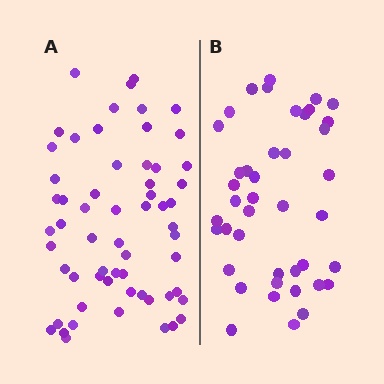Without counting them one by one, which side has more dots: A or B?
Region A (the left region) has more dots.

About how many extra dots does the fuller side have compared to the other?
Region A has approximately 20 more dots than region B.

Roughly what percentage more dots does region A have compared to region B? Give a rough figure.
About 45% more.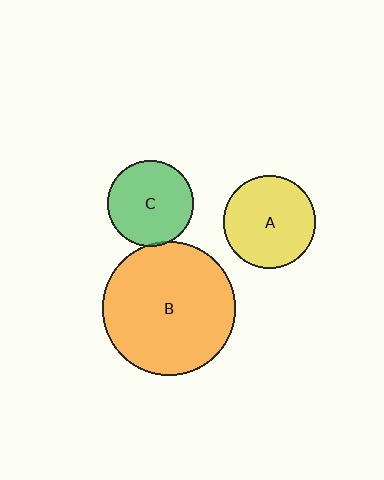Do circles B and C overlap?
Yes.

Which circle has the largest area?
Circle B (orange).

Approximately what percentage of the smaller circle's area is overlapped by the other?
Approximately 5%.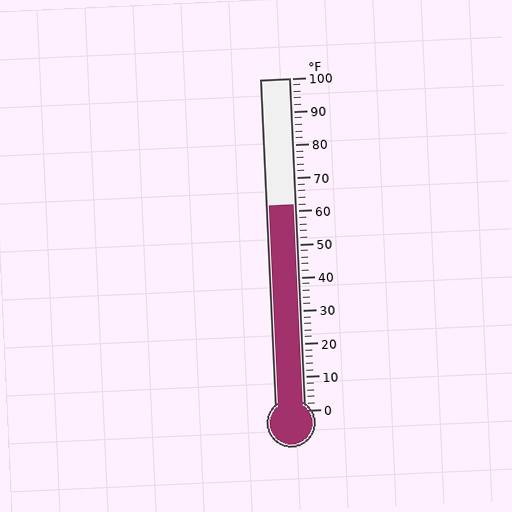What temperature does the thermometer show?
The thermometer shows approximately 62°F.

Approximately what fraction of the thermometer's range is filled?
The thermometer is filled to approximately 60% of its range.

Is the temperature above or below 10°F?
The temperature is above 10°F.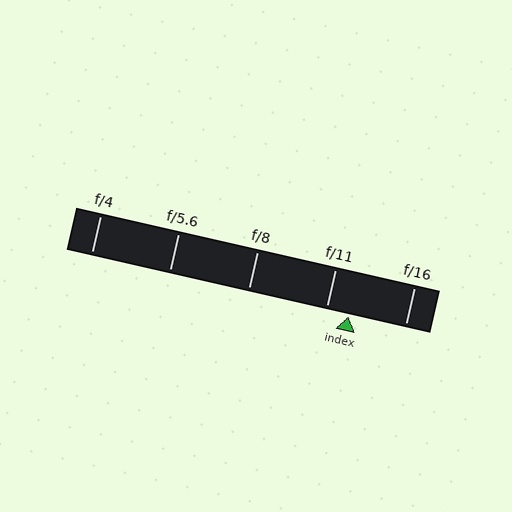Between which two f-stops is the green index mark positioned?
The index mark is between f/11 and f/16.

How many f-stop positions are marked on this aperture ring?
There are 5 f-stop positions marked.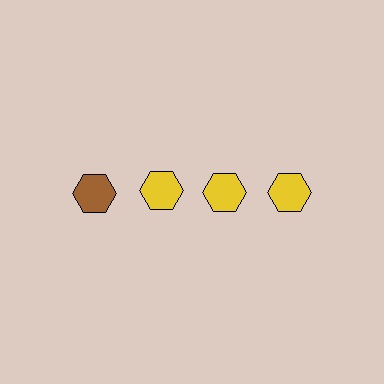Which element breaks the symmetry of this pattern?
The brown hexagon in the top row, leftmost column breaks the symmetry. All other shapes are yellow hexagons.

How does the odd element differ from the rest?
It has a different color: brown instead of yellow.